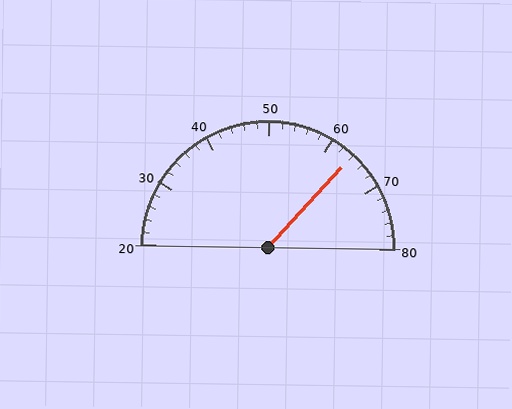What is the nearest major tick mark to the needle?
The nearest major tick mark is 60.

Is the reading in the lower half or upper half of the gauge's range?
The reading is in the upper half of the range (20 to 80).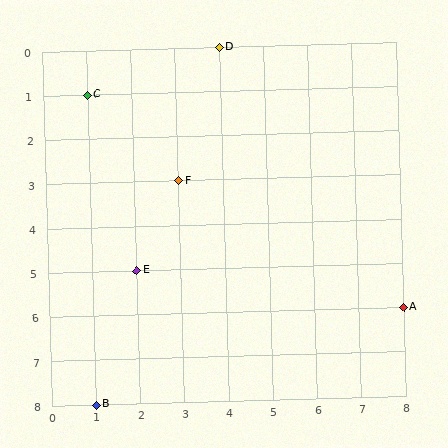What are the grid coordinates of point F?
Point F is at grid coordinates (3, 3).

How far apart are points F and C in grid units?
Points F and C are 2 columns and 2 rows apart (about 2.8 grid units diagonally).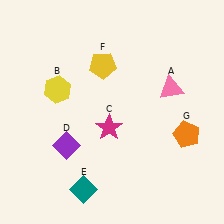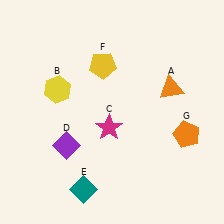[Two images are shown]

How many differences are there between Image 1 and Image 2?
There is 1 difference between the two images.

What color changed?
The triangle (A) changed from pink in Image 1 to orange in Image 2.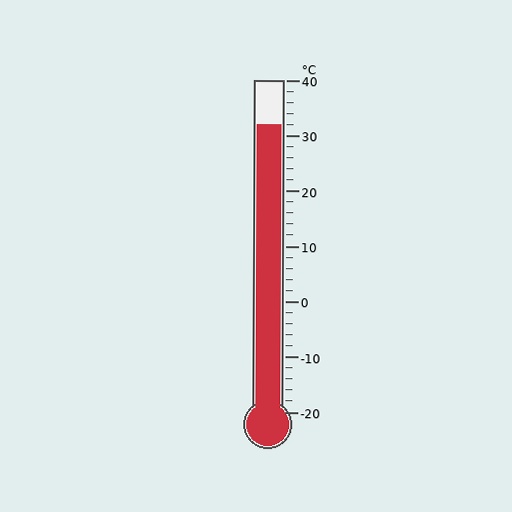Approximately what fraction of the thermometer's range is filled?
The thermometer is filled to approximately 85% of its range.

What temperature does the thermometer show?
The thermometer shows approximately 32°C.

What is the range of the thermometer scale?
The thermometer scale ranges from -20°C to 40°C.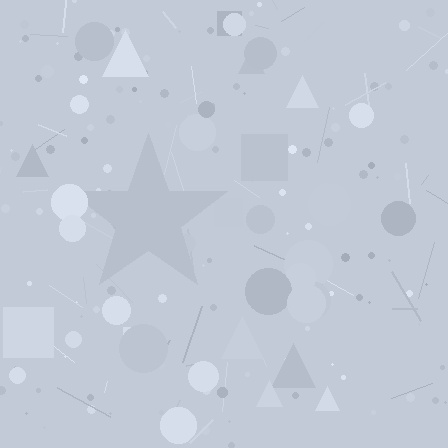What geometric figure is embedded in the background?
A star is embedded in the background.